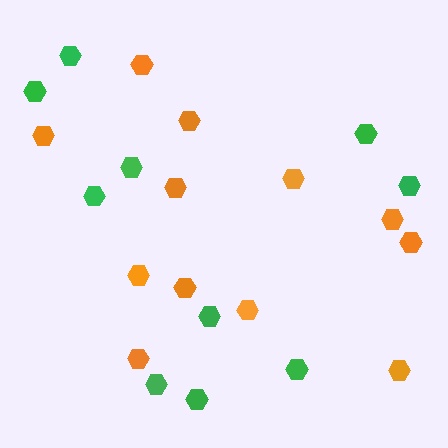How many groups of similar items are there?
There are 2 groups: one group of green hexagons (10) and one group of orange hexagons (12).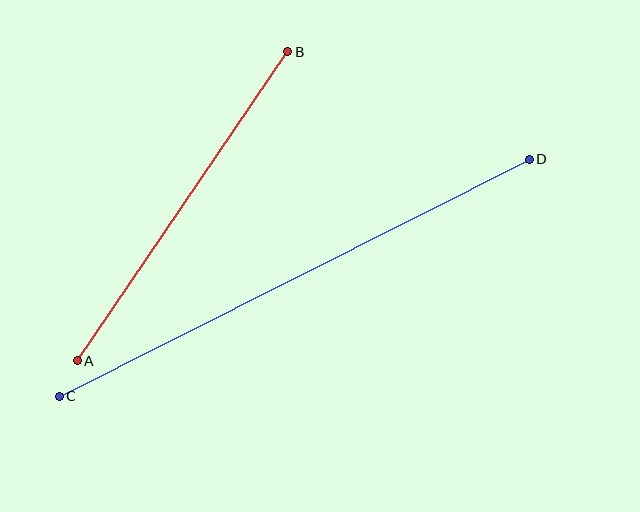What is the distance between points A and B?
The distance is approximately 374 pixels.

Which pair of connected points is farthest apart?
Points C and D are farthest apart.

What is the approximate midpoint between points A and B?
The midpoint is at approximately (182, 206) pixels.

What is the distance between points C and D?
The distance is approximately 526 pixels.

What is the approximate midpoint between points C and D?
The midpoint is at approximately (294, 278) pixels.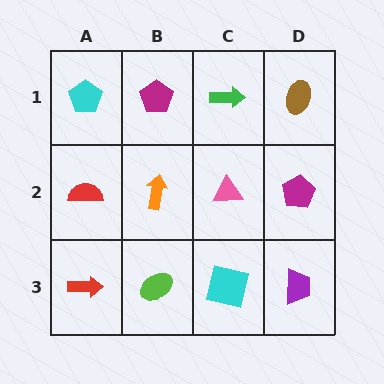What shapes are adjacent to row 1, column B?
An orange arrow (row 2, column B), a cyan pentagon (row 1, column A), a green arrow (row 1, column C).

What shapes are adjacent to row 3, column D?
A magenta pentagon (row 2, column D), a cyan square (row 3, column C).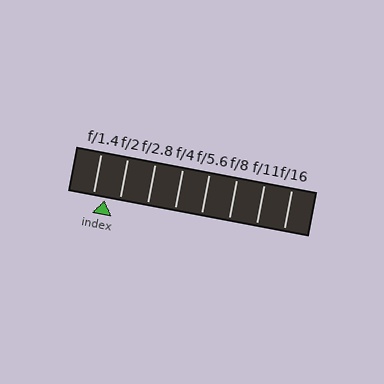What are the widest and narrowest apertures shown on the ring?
The widest aperture shown is f/1.4 and the narrowest is f/16.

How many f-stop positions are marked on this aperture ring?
There are 8 f-stop positions marked.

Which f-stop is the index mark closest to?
The index mark is closest to f/1.4.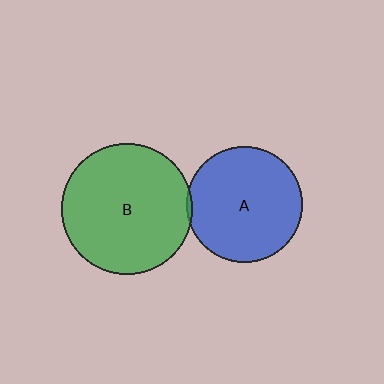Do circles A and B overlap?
Yes.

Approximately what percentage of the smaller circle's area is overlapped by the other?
Approximately 5%.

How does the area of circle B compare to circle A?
Approximately 1.3 times.